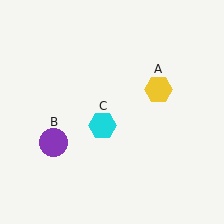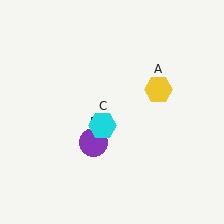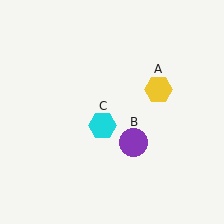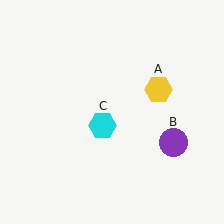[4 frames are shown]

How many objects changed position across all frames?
1 object changed position: purple circle (object B).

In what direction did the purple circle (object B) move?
The purple circle (object B) moved right.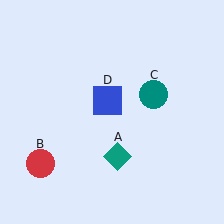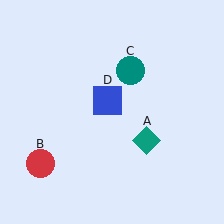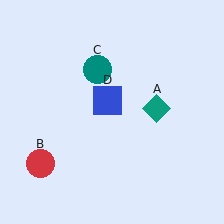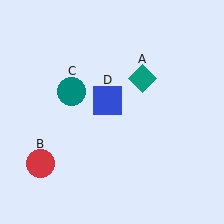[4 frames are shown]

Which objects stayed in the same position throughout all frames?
Red circle (object B) and blue square (object D) remained stationary.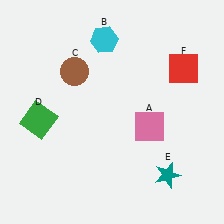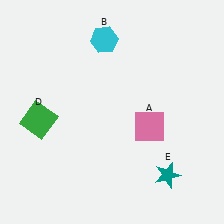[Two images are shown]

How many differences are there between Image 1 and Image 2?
There are 2 differences between the two images.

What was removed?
The red square (F), the brown circle (C) were removed in Image 2.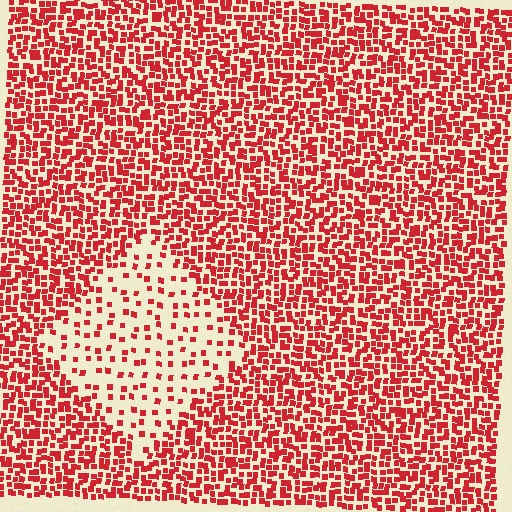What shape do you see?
I see a diamond.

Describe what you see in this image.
The image contains small red elements arranged at two different densities. A diamond-shaped region is visible where the elements are less densely packed than the surrounding area.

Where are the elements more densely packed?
The elements are more densely packed outside the diamond boundary.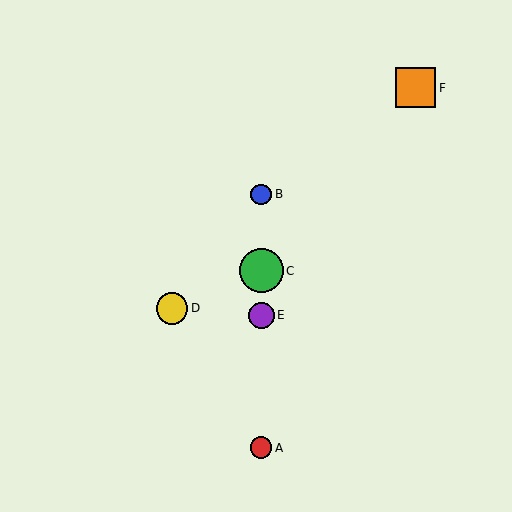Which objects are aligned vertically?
Objects A, B, C, E are aligned vertically.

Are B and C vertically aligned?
Yes, both are at x≈261.